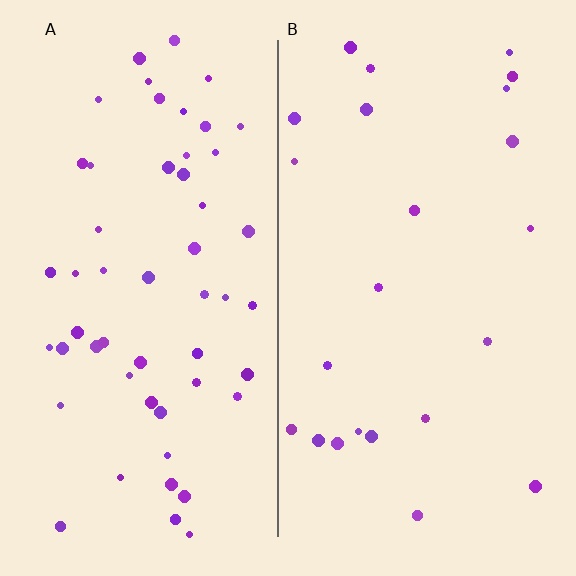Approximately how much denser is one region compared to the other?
Approximately 2.3× — region A over region B.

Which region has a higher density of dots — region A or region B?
A (the left).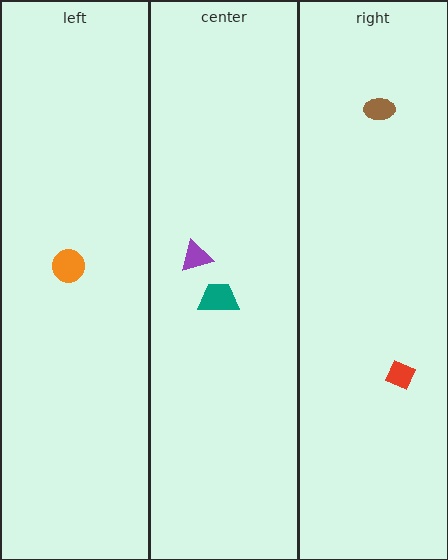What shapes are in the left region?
The orange circle.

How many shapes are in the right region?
2.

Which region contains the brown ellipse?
The right region.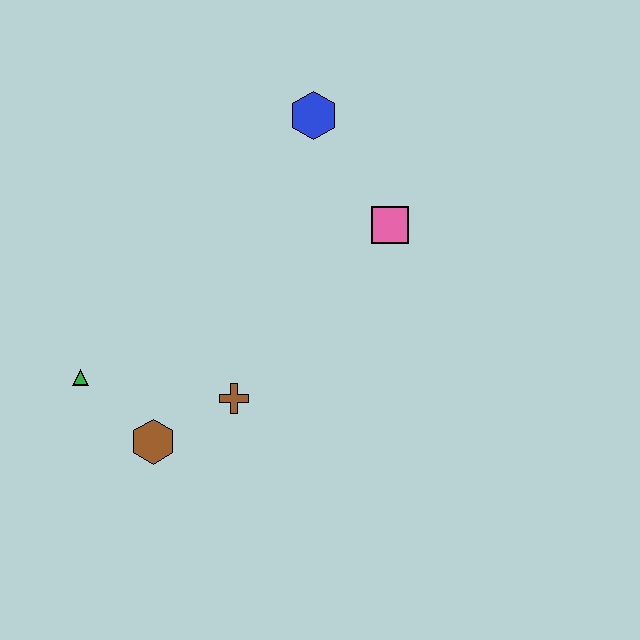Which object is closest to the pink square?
The blue hexagon is closest to the pink square.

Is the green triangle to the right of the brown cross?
No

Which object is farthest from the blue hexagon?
The brown hexagon is farthest from the blue hexagon.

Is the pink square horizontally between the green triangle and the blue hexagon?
No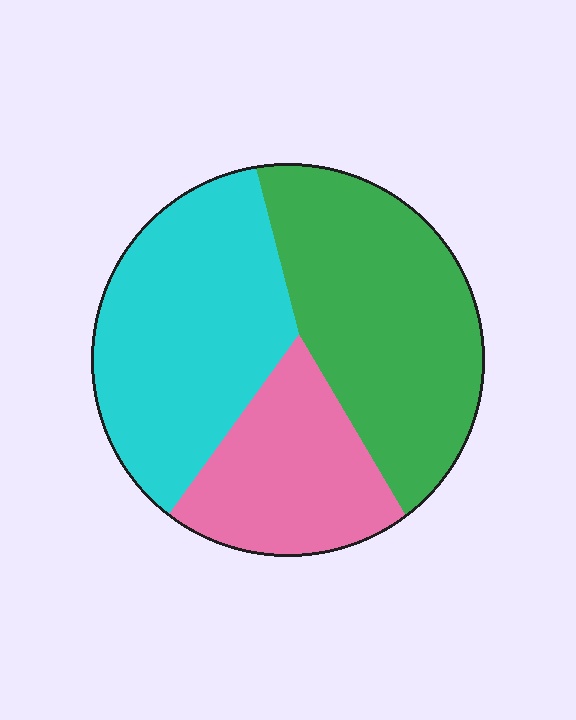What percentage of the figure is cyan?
Cyan covers roughly 40% of the figure.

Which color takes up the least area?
Pink, at roughly 25%.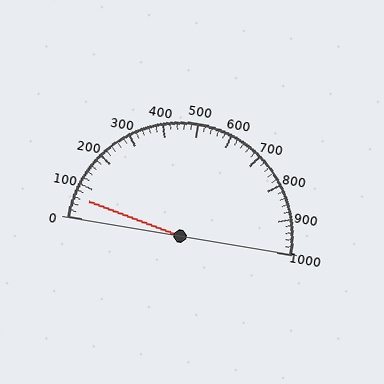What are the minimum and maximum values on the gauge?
The gauge ranges from 0 to 1000.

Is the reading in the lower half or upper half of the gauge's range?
The reading is in the lower half of the range (0 to 1000).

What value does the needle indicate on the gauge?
The needle indicates approximately 60.